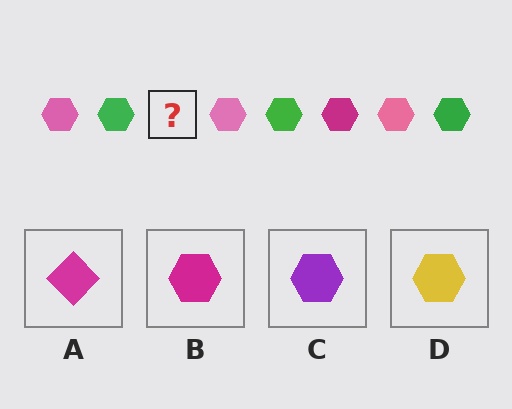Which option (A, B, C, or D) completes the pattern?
B.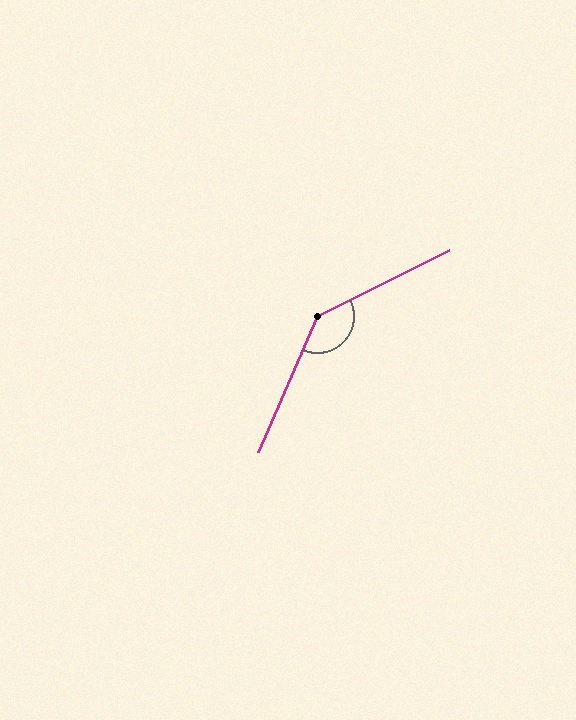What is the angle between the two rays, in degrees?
Approximately 140 degrees.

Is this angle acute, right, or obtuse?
It is obtuse.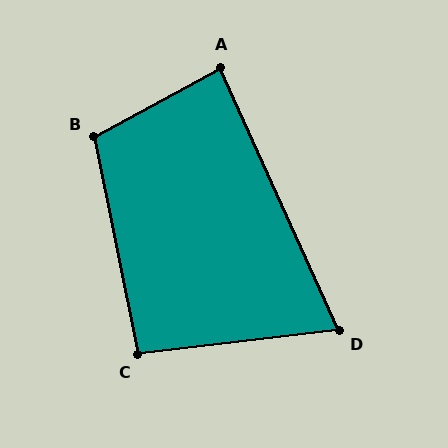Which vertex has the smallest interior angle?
D, at approximately 73 degrees.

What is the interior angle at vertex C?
Approximately 94 degrees (approximately right).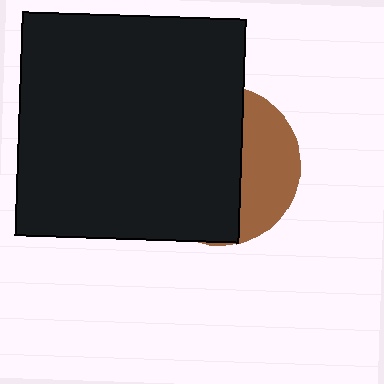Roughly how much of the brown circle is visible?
A small part of it is visible (roughly 33%).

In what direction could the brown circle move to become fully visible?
The brown circle could move right. That would shift it out from behind the black square entirely.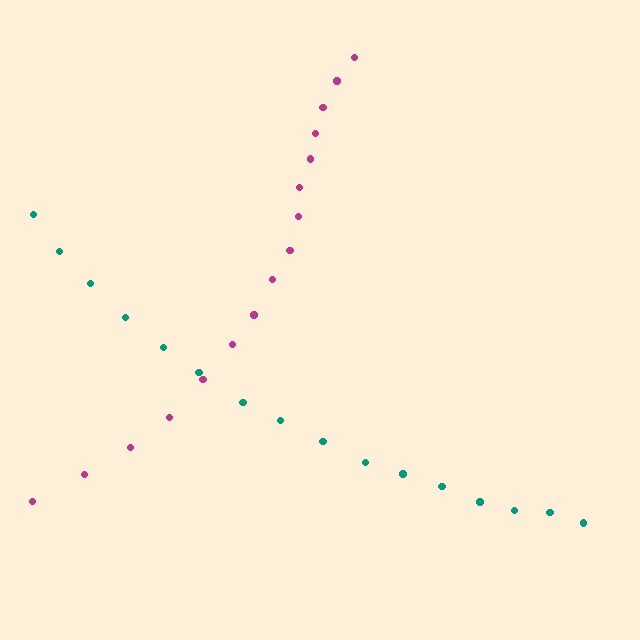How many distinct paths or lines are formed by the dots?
There are 2 distinct paths.